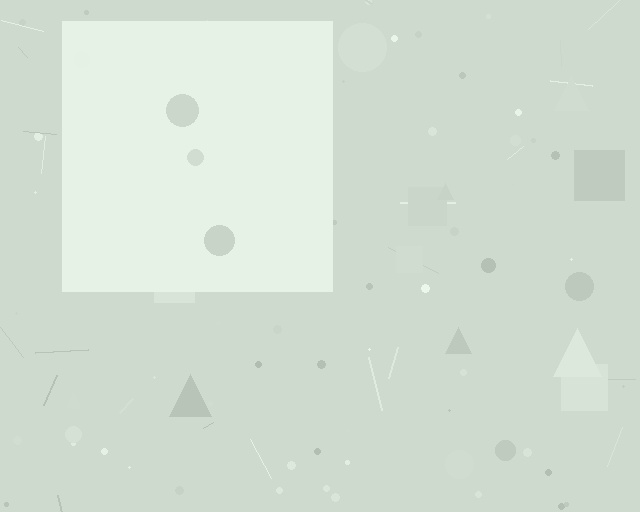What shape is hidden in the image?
A square is hidden in the image.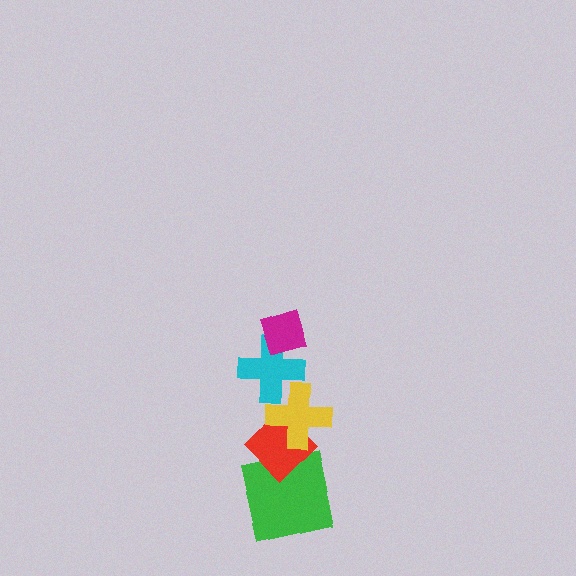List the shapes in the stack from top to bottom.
From top to bottom: the magenta diamond, the cyan cross, the yellow cross, the red diamond, the green square.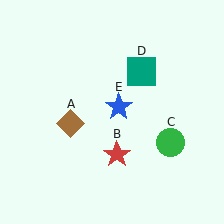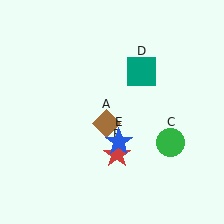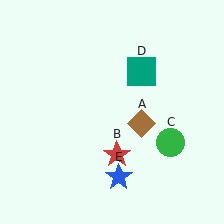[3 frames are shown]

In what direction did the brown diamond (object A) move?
The brown diamond (object A) moved right.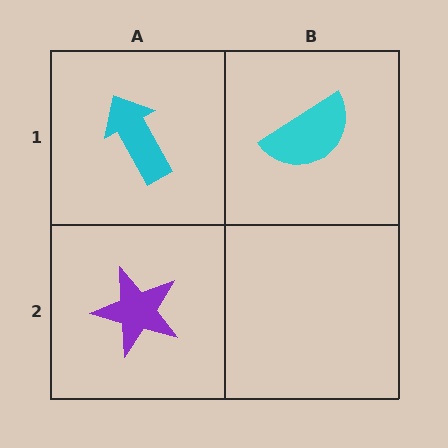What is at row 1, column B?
A cyan semicircle.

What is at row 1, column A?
A cyan arrow.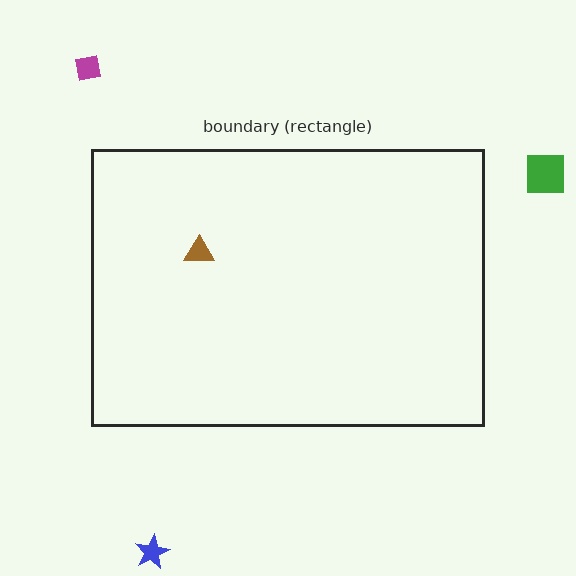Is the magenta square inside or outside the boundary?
Outside.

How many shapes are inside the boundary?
1 inside, 3 outside.